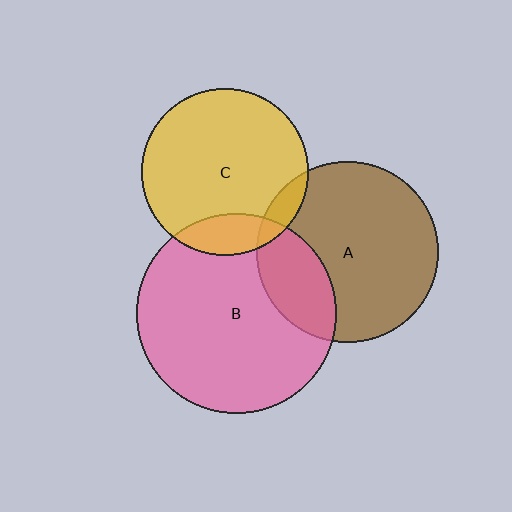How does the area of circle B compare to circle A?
Approximately 1.2 times.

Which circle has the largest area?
Circle B (pink).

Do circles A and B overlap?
Yes.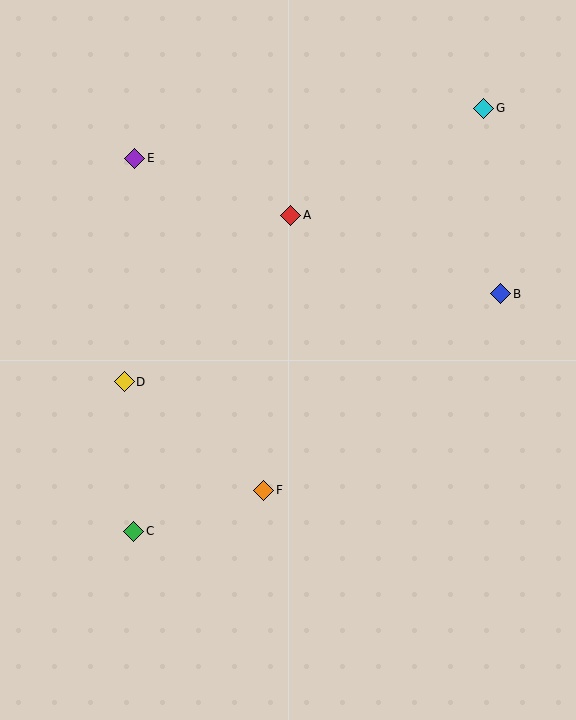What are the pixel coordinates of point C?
Point C is at (134, 531).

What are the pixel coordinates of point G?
Point G is at (484, 108).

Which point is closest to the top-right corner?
Point G is closest to the top-right corner.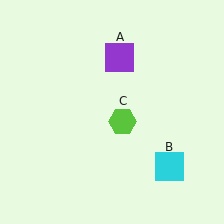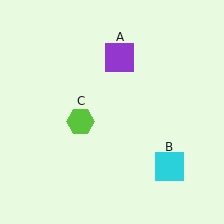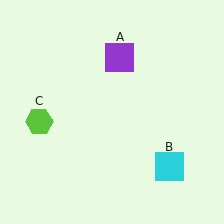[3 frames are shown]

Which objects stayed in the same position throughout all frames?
Purple square (object A) and cyan square (object B) remained stationary.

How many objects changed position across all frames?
1 object changed position: lime hexagon (object C).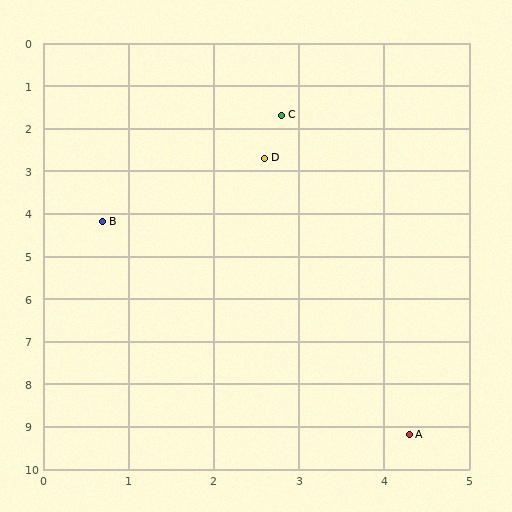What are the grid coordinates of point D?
Point D is at approximately (2.6, 2.7).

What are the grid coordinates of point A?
Point A is at approximately (4.3, 9.2).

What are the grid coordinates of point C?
Point C is at approximately (2.8, 1.7).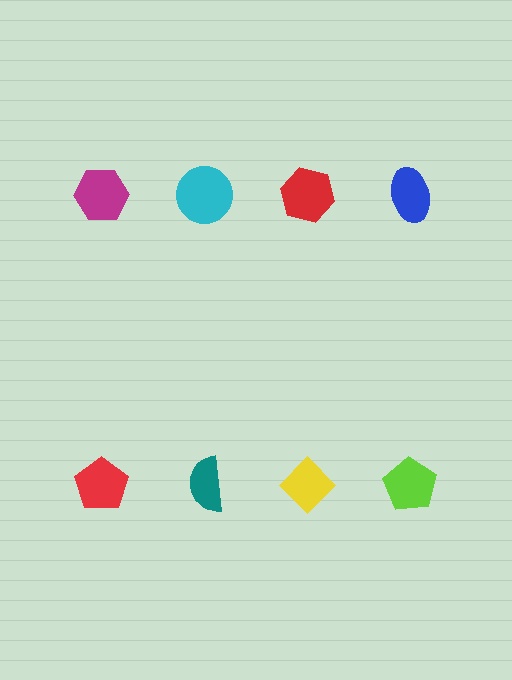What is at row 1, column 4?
A blue ellipse.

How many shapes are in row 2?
4 shapes.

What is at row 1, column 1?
A magenta hexagon.